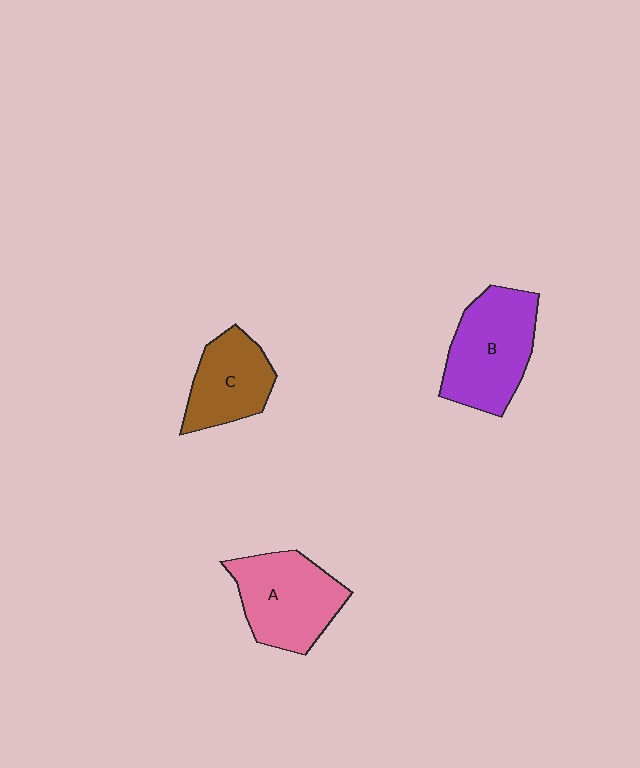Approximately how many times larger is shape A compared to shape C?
Approximately 1.3 times.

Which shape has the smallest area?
Shape C (brown).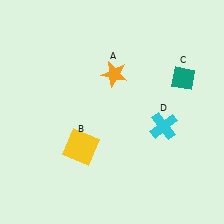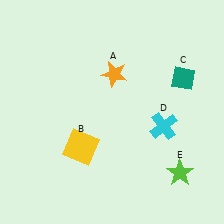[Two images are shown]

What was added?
A lime star (E) was added in Image 2.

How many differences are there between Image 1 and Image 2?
There is 1 difference between the two images.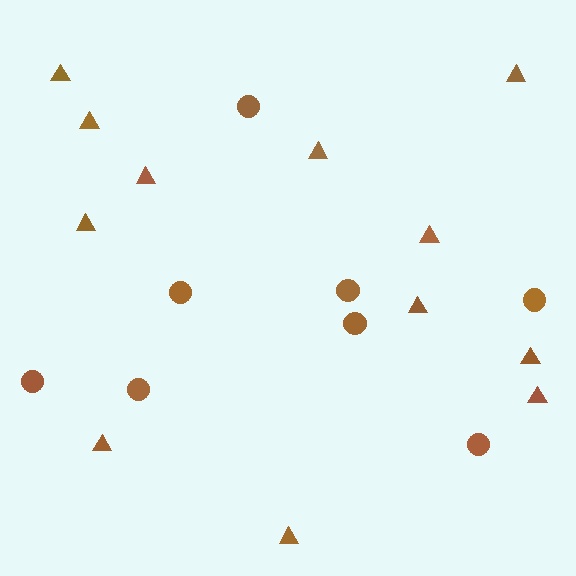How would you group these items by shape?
There are 2 groups: one group of circles (8) and one group of triangles (12).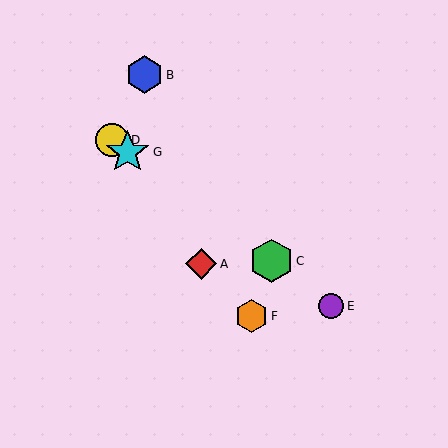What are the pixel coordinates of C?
Object C is at (271, 261).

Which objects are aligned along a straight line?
Objects C, D, E, G are aligned along a straight line.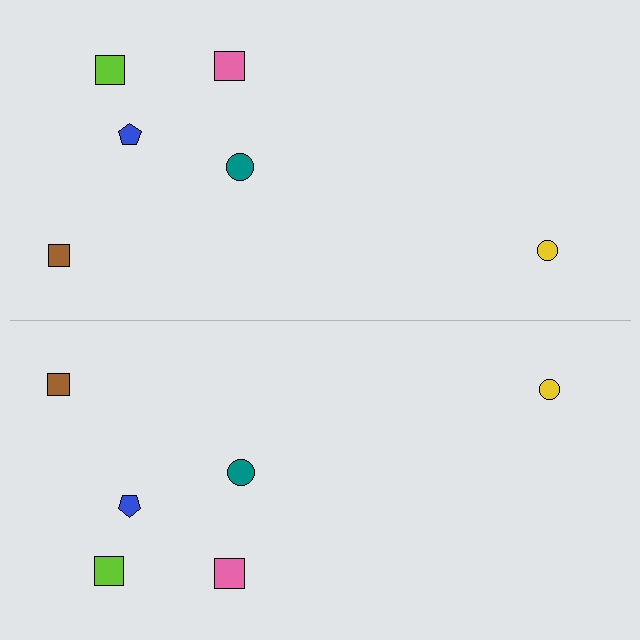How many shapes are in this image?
There are 12 shapes in this image.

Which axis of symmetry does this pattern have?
The pattern has a horizontal axis of symmetry running through the center of the image.